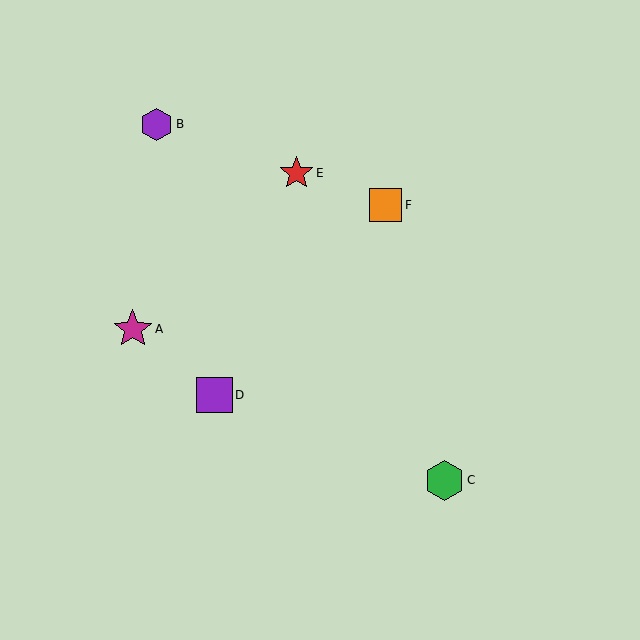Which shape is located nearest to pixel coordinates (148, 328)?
The magenta star (labeled A) at (133, 329) is nearest to that location.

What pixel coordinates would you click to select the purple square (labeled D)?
Click at (214, 395) to select the purple square D.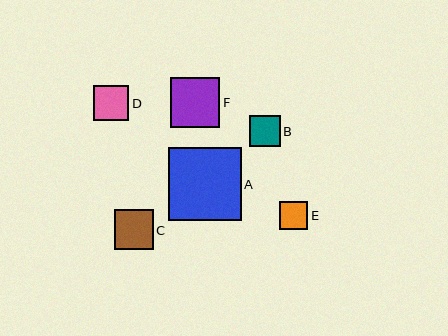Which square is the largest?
Square A is the largest with a size of approximately 73 pixels.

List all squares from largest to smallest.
From largest to smallest: A, F, C, D, B, E.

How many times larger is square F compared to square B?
Square F is approximately 1.6 times the size of square B.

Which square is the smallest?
Square E is the smallest with a size of approximately 28 pixels.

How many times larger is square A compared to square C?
Square A is approximately 1.8 times the size of square C.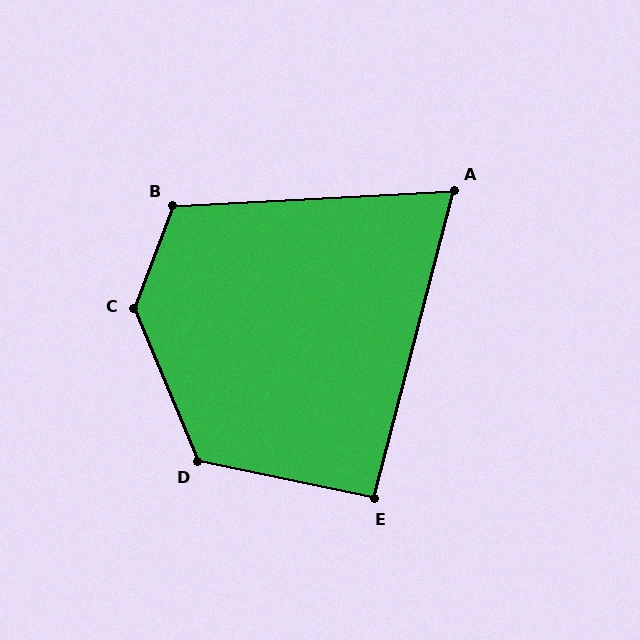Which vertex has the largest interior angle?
C, at approximately 137 degrees.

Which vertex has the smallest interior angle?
A, at approximately 72 degrees.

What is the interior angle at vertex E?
Approximately 93 degrees (approximately right).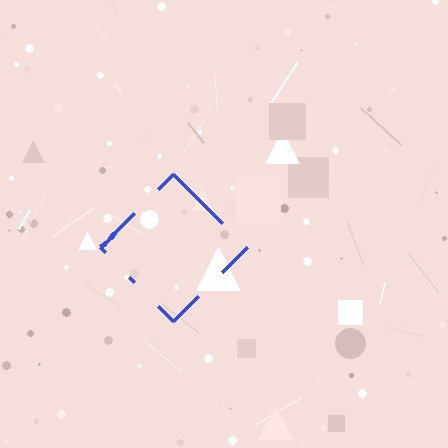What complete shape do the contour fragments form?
The contour fragments form a diamond.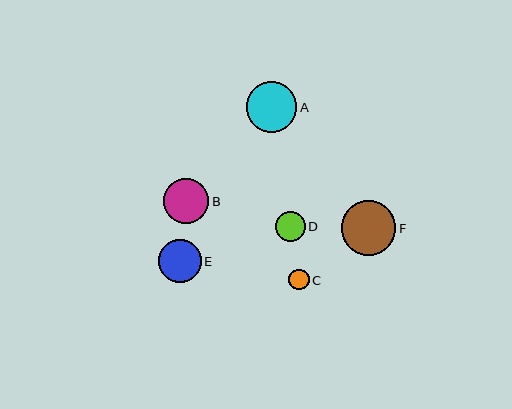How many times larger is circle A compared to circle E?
Circle A is approximately 1.2 times the size of circle E.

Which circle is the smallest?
Circle C is the smallest with a size of approximately 20 pixels.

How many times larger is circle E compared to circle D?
Circle E is approximately 1.4 times the size of circle D.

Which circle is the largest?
Circle F is the largest with a size of approximately 55 pixels.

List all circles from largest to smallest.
From largest to smallest: F, A, B, E, D, C.